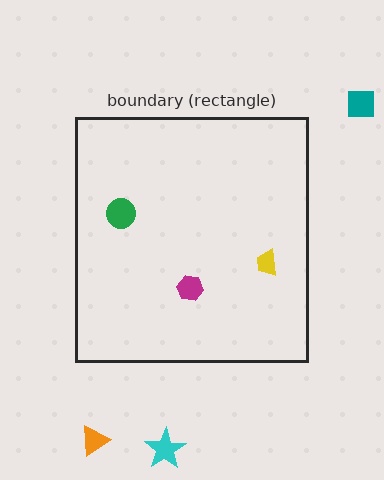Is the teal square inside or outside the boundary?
Outside.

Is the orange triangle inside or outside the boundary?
Outside.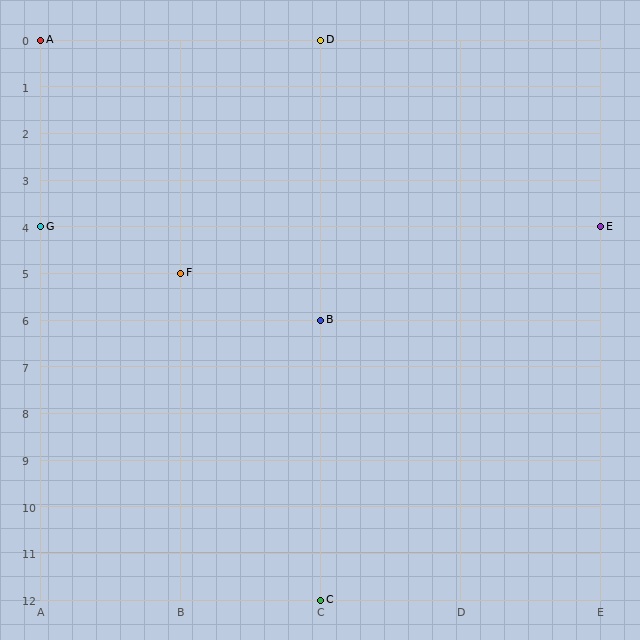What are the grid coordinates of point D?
Point D is at grid coordinates (C, 0).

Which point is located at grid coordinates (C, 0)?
Point D is at (C, 0).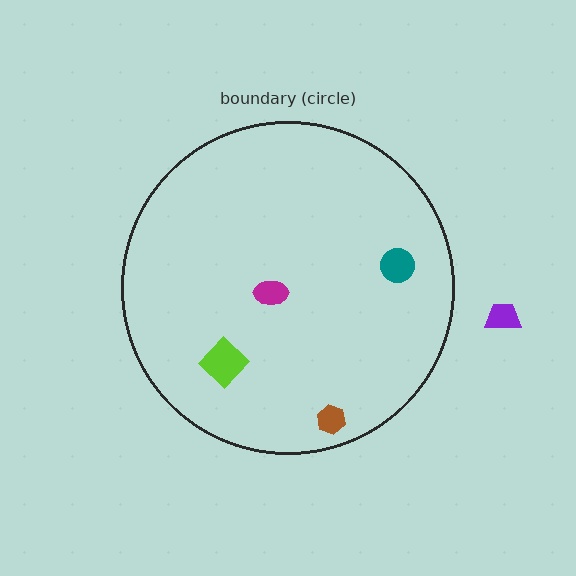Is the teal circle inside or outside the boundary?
Inside.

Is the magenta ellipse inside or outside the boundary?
Inside.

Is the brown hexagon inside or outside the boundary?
Inside.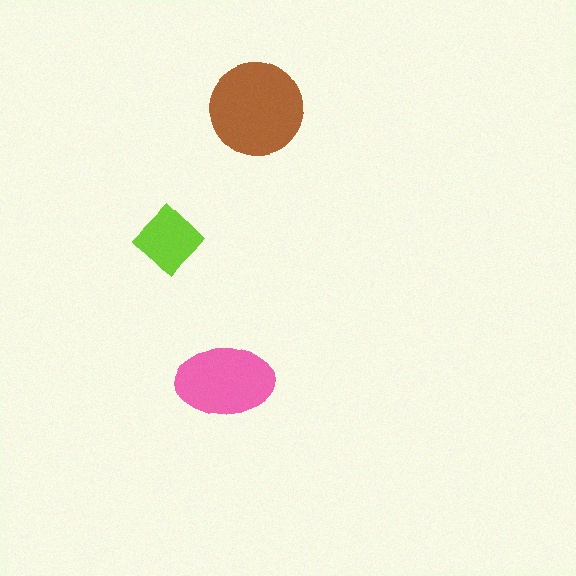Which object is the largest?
The brown circle.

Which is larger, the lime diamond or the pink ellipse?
The pink ellipse.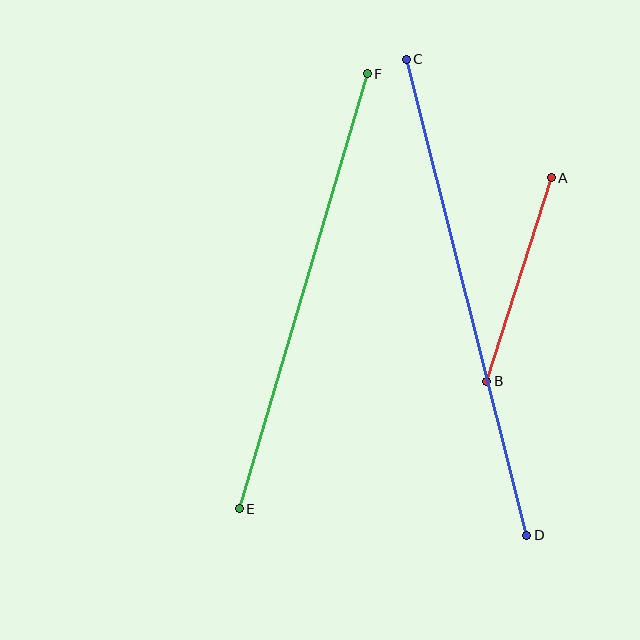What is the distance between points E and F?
The distance is approximately 453 pixels.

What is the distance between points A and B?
The distance is approximately 213 pixels.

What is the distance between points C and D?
The distance is approximately 492 pixels.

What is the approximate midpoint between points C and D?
The midpoint is at approximately (467, 297) pixels.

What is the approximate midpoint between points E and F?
The midpoint is at approximately (303, 291) pixels.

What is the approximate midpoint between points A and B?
The midpoint is at approximately (519, 279) pixels.